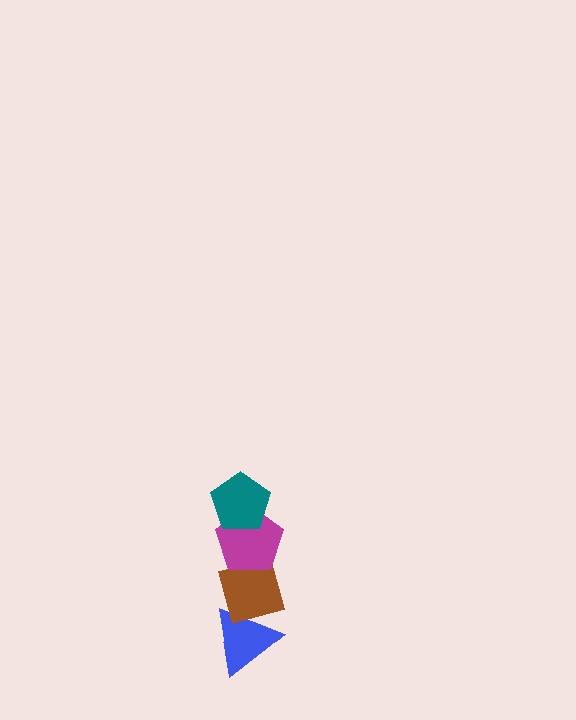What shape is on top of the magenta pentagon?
The teal pentagon is on top of the magenta pentagon.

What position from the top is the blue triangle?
The blue triangle is 4th from the top.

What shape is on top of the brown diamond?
The magenta pentagon is on top of the brown diamond.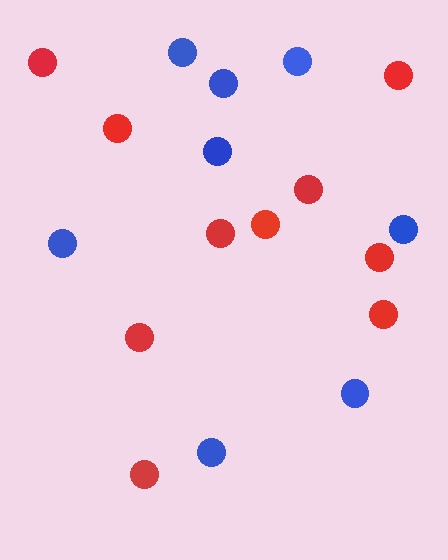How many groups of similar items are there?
There are 2 groups: one group of blue circles (8) and one group of red circles (10).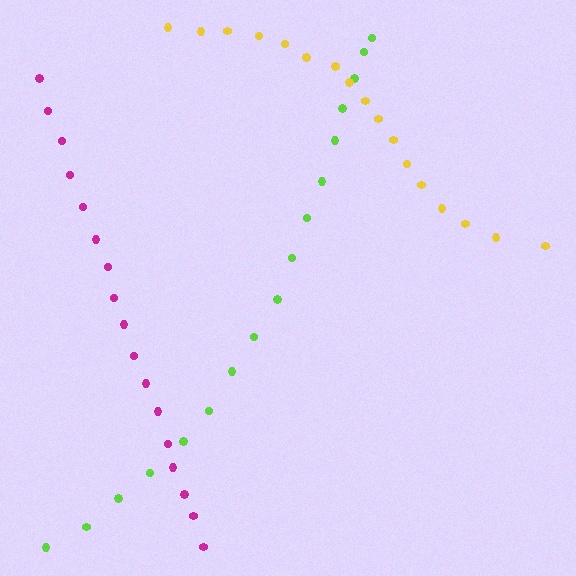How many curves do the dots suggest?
There are 3 distinct paths.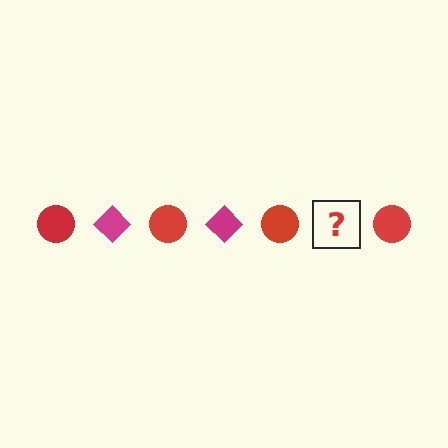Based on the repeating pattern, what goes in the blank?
The blank should be a magenta diamond.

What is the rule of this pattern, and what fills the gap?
The rule is that the pattern alternates between red circle and magenta diamond. The gap should be filled with a magenta diamond.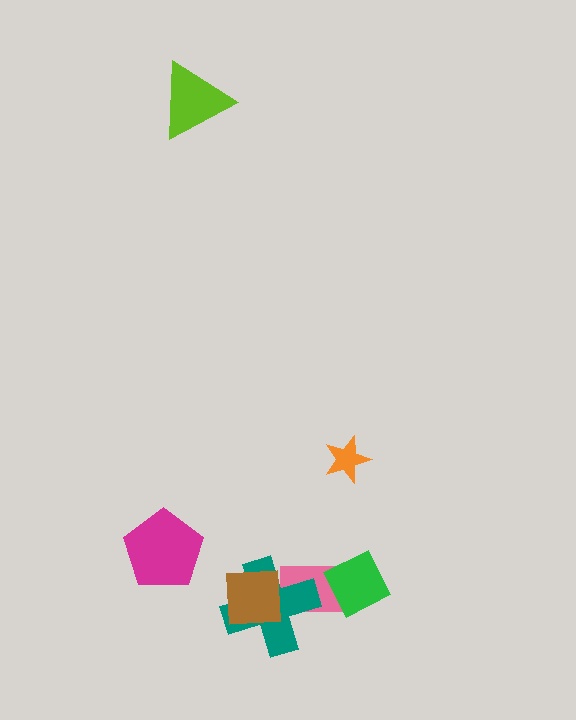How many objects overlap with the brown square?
1 object overlaps with the brown square.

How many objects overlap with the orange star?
0 objects overlap with the orange star.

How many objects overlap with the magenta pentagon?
0 objects overlap with the magenta pentagon.